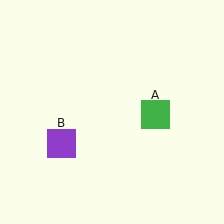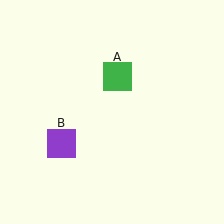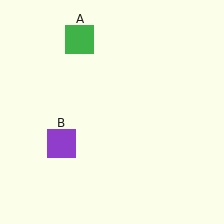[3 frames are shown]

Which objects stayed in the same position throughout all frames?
Purple square (object B) remained stationary.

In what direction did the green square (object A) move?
The green square (object A) moved up and to the left.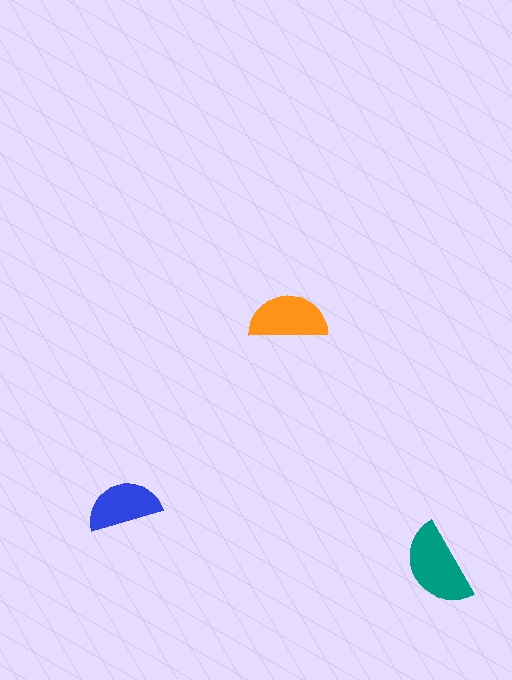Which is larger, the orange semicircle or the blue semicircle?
The orange one.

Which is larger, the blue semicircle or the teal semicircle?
The teal one.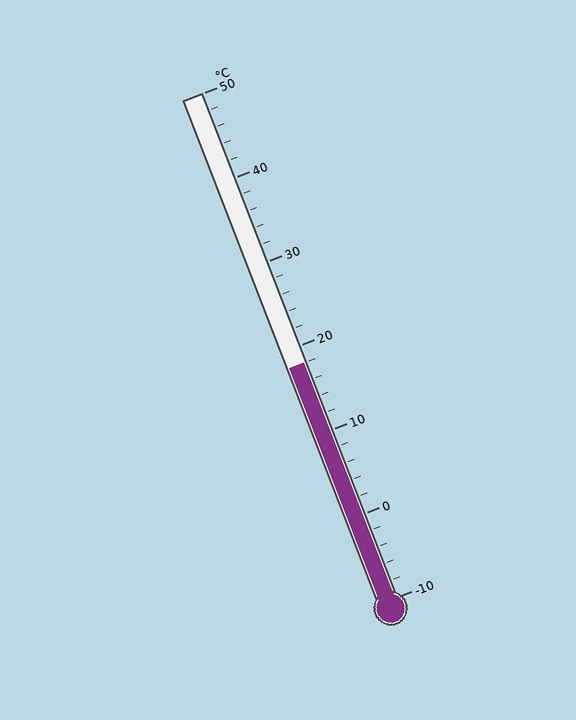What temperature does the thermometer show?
The thermometer shows approximately 18°C.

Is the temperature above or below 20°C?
The temperature is below 20°C.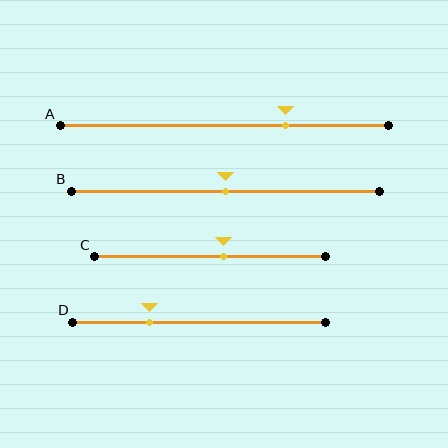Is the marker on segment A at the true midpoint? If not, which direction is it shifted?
No, the marker on segment A is shifted to the right by about 19% of the segment length.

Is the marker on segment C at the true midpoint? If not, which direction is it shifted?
No, the marker on segment C is shifted to the right by about 6% of the segment length.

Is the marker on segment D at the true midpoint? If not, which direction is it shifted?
No, the marker on segment D is shifted to the left by about 20% of the segment length.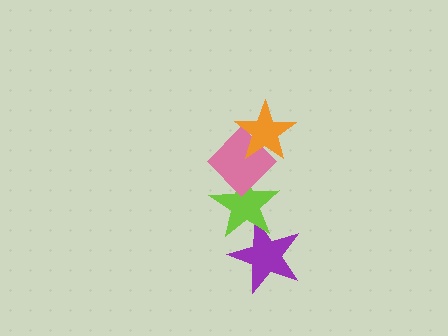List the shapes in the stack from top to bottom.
From top to bottom: the orange star, the pink diamond, the lime star, the purple star.